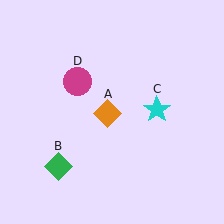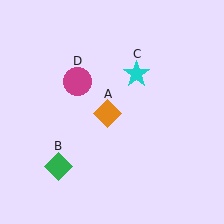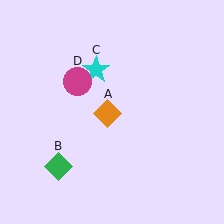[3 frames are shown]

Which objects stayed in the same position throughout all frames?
Orange diamond (object A) and green diamond (object B) and magenta circle (object D) remained stationary.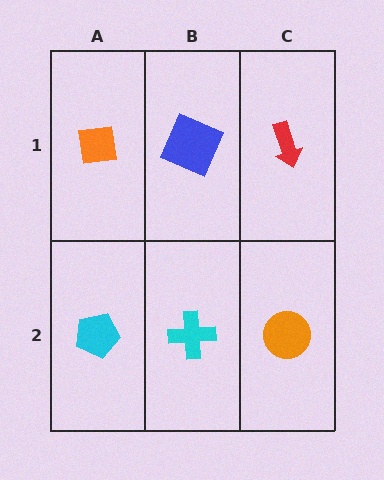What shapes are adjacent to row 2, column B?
A blue square (row 1, column B), a cyan pentagon (row 2, column A), an orange circle (row 2, column C).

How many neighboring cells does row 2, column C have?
2.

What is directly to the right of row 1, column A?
A blue square.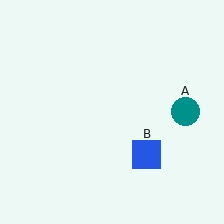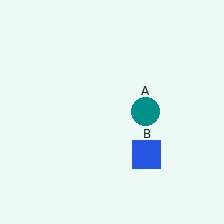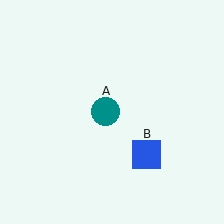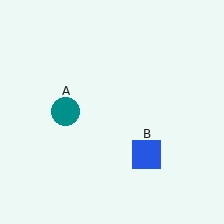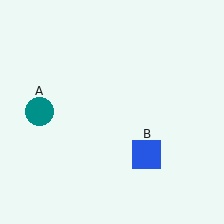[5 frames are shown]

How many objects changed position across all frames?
1 object changed position: teal circle (object A).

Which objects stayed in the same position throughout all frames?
Blue square (object B) remained stationary.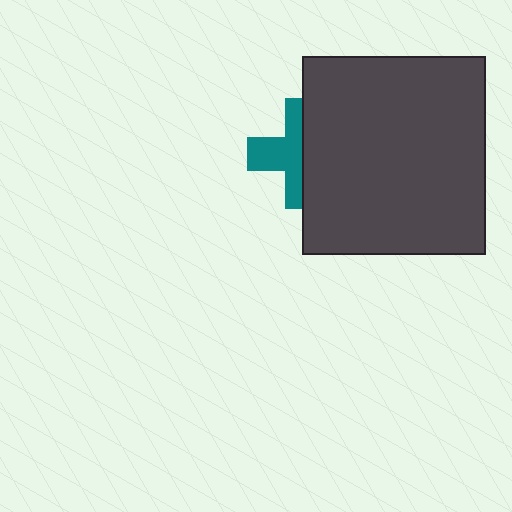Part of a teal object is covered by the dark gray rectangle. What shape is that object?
It is a cross.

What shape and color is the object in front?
The object in front is a dark gray rectangle.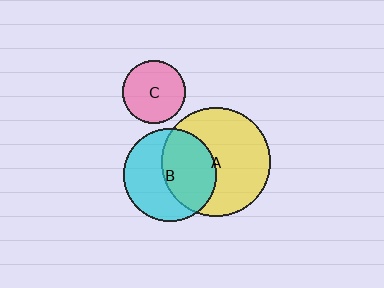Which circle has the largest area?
Circle A (yellow).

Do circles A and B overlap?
Yes.